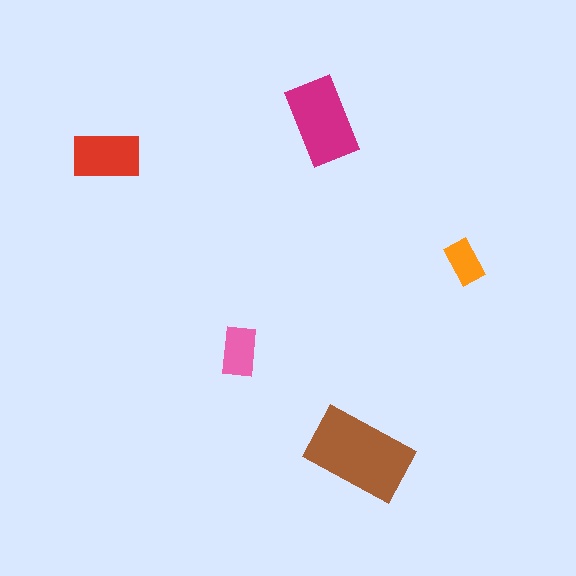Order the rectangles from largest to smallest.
the brown one, the magenta one, the red one, the pink one, the orange one.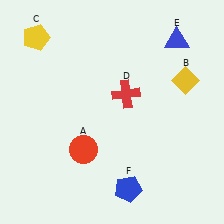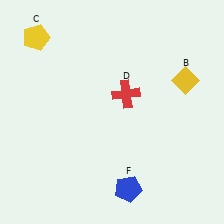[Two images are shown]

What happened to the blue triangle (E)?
The blue triangle (E) was removed in Image 2. It was in the top-right area of Image 1.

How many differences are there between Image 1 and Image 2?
There are 2 differences between the two images.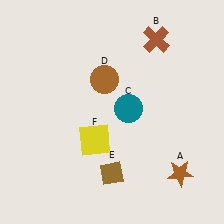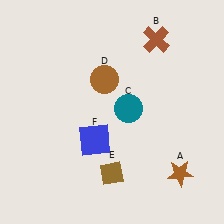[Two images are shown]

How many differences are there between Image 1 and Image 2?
There is 1 difference between the two images.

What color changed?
The square (F) changed from yellow in Image 1 to blue in Image 2.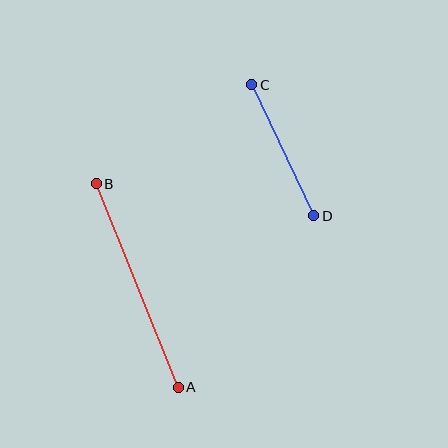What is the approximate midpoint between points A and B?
The midpoint is at approximately (137, 286) pixels.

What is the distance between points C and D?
The distance is approximately 145 pixels.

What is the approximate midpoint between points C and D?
The midpoint is at approximately (283, 150) pixels.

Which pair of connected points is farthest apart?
Points A and B are farthest apart.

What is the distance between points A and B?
The distance is approximately 219 pixels.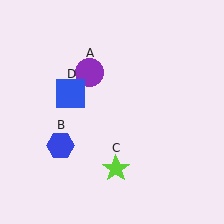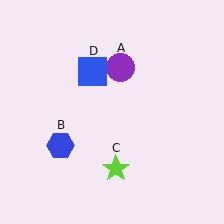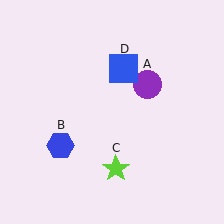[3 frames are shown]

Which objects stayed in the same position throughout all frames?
Blue hexagon (object B) and lime star (object C) remained stationary.